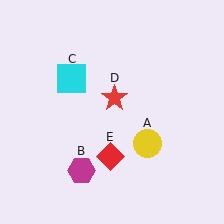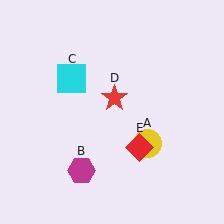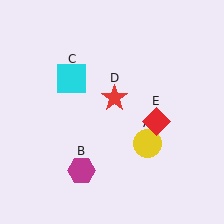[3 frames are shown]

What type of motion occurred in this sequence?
The red diamond (object E) rotated counterclockwise around the center of the scene.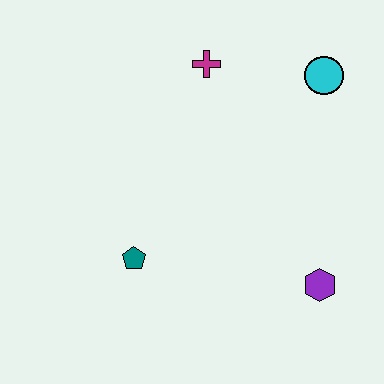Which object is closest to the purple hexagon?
The teal pentagon is closest to the purple hexagon.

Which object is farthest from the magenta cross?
The purple hexagon is farthest from the magenta cross.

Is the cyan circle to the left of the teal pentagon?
No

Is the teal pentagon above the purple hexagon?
Yes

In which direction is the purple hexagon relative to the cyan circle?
The purple hexagon is below the cyan circle.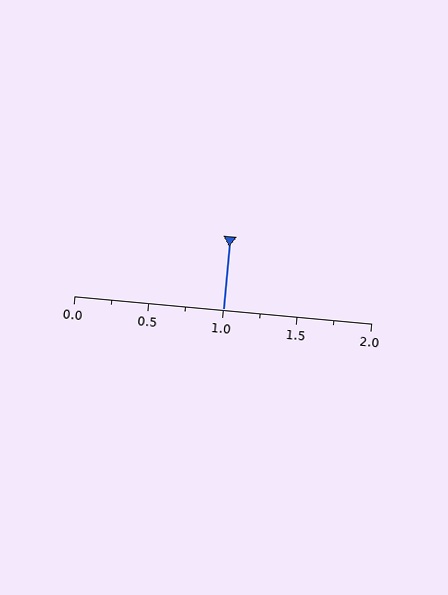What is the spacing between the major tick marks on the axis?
The major ticks are spaced 0.5 apart.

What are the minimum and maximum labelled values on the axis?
The axis runs from 0.0 to 2.0.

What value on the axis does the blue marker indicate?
The marker indicates approximately 1.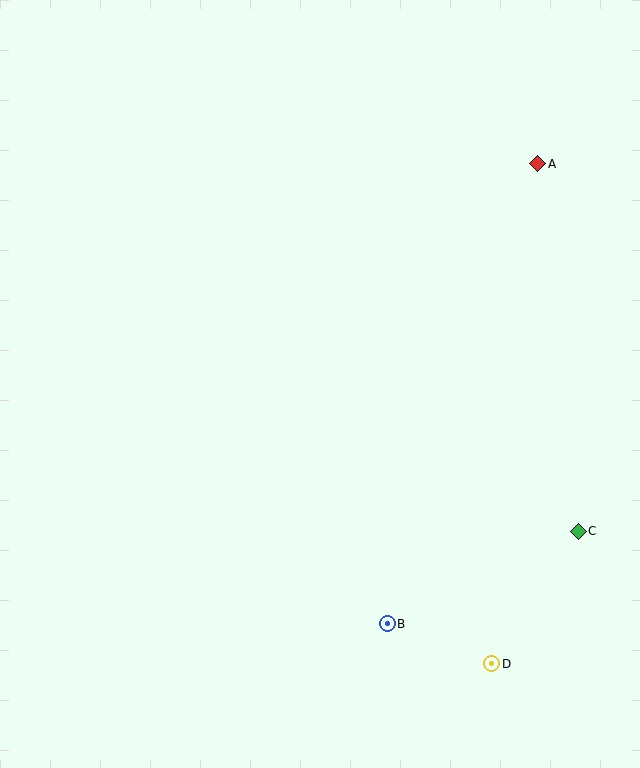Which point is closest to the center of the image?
Point B at (387, 624) is closest to the center.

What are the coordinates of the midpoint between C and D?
The midpoint between C and D is at (535, 598).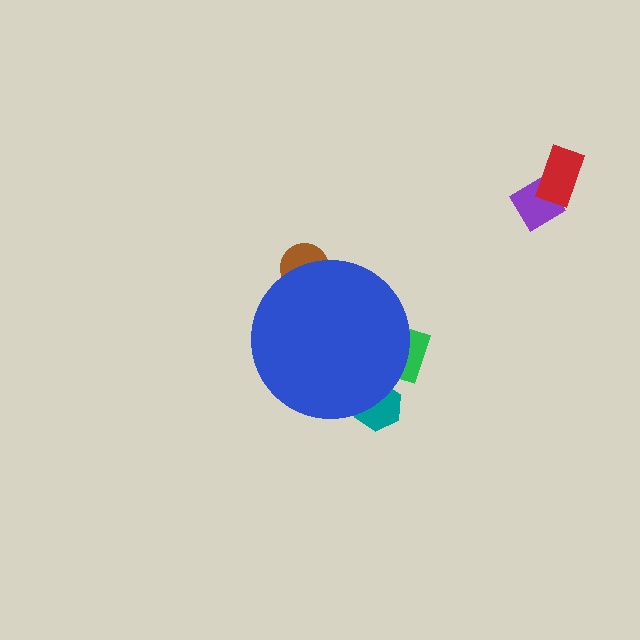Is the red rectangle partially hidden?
No, the red rectangle is fully visible.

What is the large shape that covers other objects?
A blue circle.